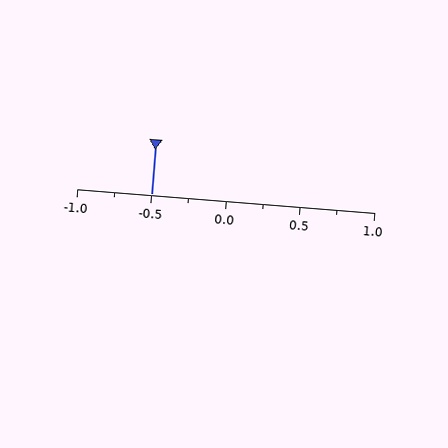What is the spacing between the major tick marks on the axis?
The major ticks are spaced 0.5 apart.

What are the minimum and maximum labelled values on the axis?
The axis runs from -1.0 to 1.0.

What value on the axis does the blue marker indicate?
The marker indicates approximately -0.5.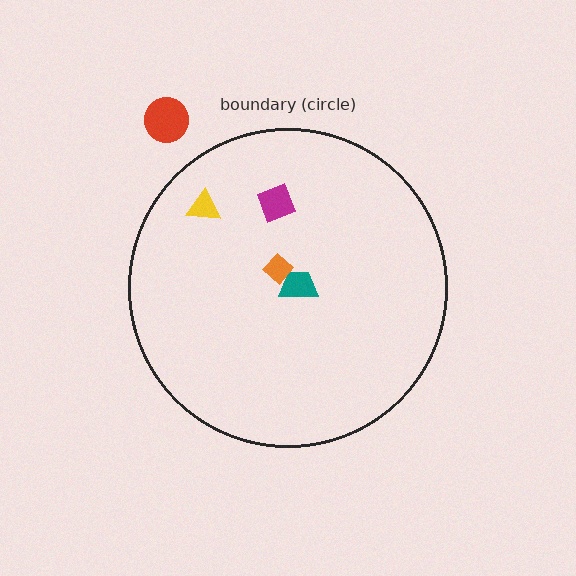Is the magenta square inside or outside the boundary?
Inside.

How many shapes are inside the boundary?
4 inside, 1 outside.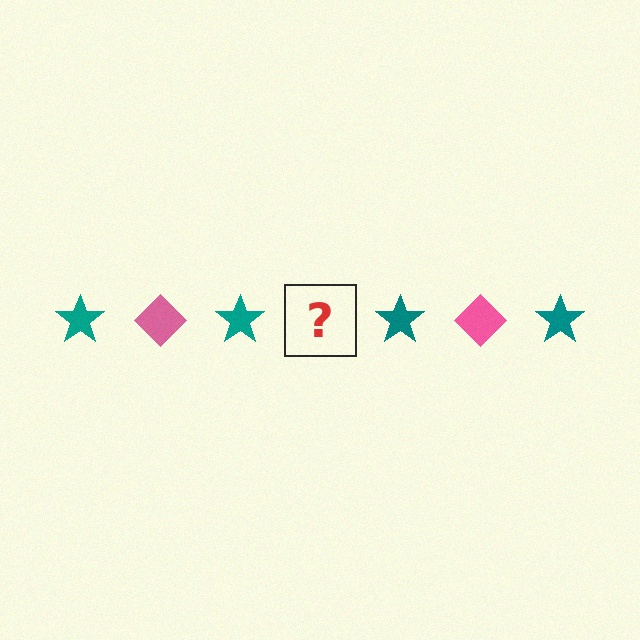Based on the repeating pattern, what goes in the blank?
The blank should be a pink diamond.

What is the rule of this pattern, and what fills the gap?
The rule is that the pattern alternates between teal star and pink diamond. The gap should be filled with a pink diamond.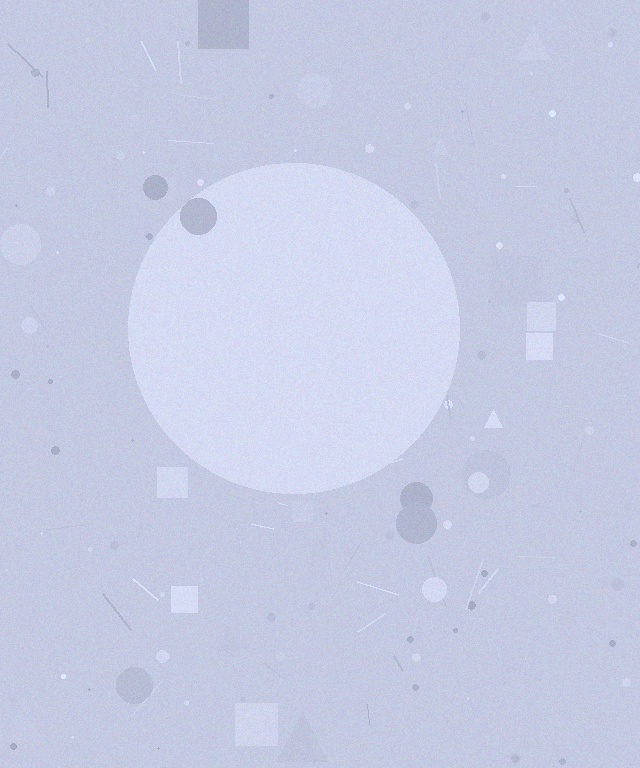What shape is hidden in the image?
A circle is hidden in the image.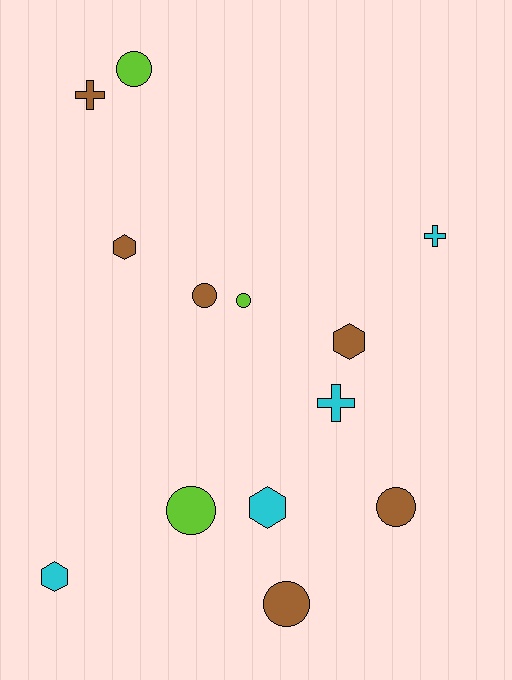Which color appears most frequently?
Brown, with 6 objects.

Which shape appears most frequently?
Circle, with 6 objects.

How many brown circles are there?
There are 3 brown circles.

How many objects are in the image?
There are 13 objects.